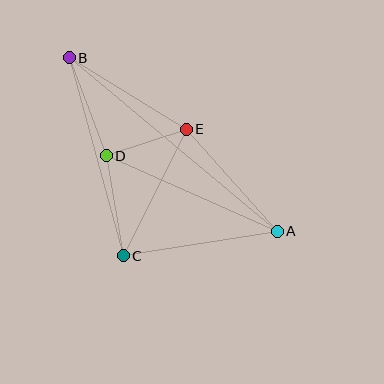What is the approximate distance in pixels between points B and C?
The distance between B and C is approximately 205 pixels.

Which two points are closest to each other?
Points D and E are closest to each other.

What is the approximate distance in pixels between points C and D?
The distance between C and D is approximately 102 pixels.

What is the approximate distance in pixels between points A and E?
The distance between A and E is approximately 137 pixels.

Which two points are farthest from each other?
Points A and B are farthest from each other.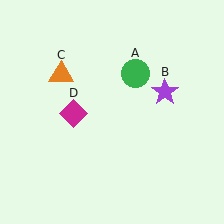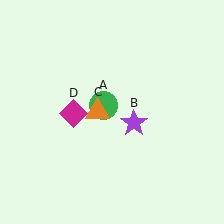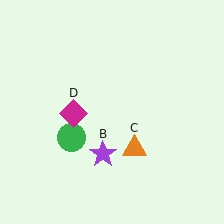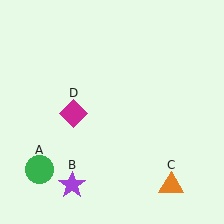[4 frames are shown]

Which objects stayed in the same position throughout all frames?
Magenta diamond (object D) remained stationary.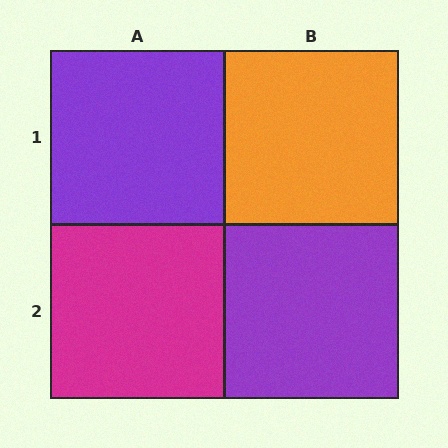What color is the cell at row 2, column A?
Magenta.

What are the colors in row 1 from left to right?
Purple, orange.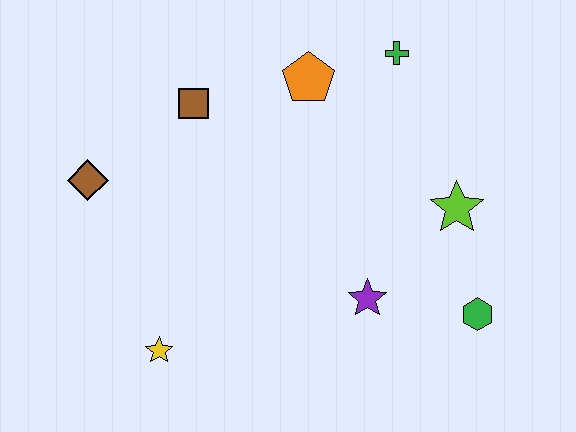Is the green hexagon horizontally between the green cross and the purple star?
No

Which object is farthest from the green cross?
The yellow star is farthest from the green cross.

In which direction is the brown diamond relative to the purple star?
The brown diamond is to the left of the purple star.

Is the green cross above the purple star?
Yes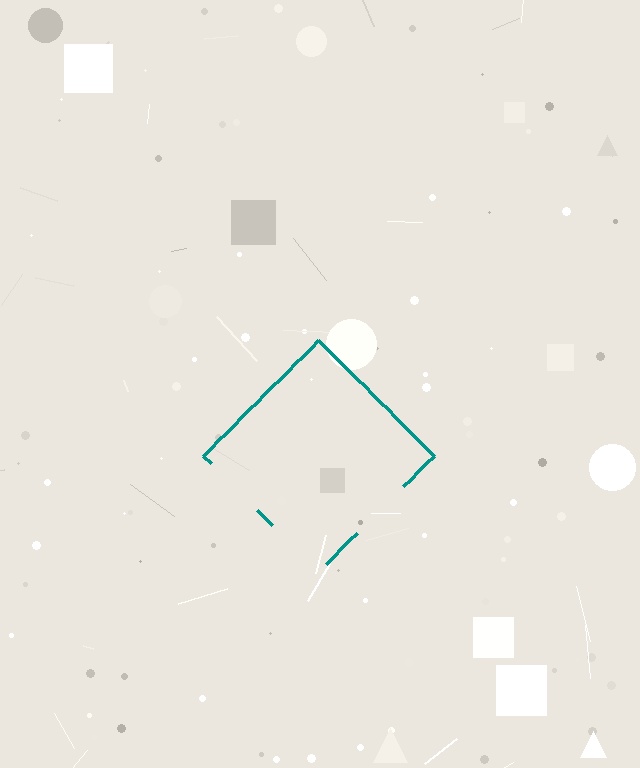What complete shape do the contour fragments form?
The contour fragments form a diamond.